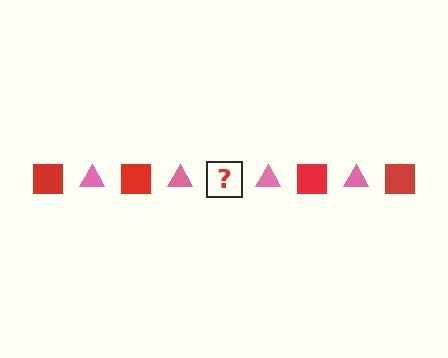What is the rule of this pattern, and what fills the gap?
The rule is that the pattern alternates between red square and pink triangle. The gap should be filled with a red square.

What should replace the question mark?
The question mark should be replaced with a red square.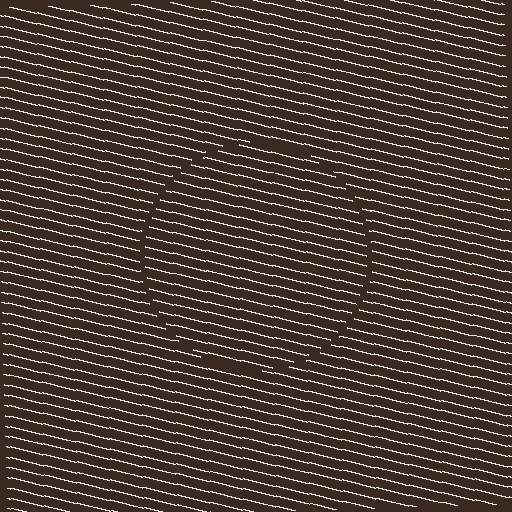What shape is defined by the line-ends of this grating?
An illusory circle. The interior of the shape contains the same grating, shifted by half a period — the contour is defined by the phase discontinuity where line-ends from the inner and outer gratings abut.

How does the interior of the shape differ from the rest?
The interior of the shape contains the same grating, shifted by half a period — the contour is defined by the phase discontinuity where line-ends from the inner and outer gratings abut.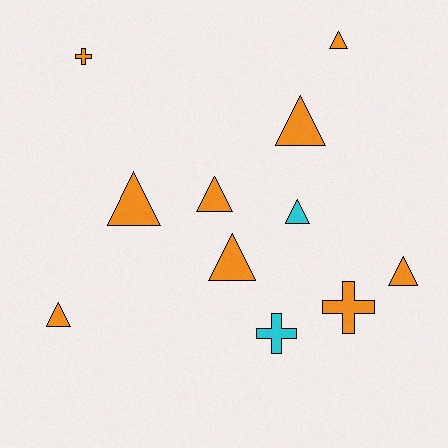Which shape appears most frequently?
Triangle, with 8 objects.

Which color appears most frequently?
Orange, with 9 objects.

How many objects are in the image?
There are 11 objects.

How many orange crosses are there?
There are 2 orange crosses.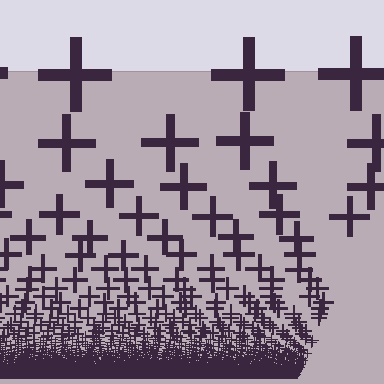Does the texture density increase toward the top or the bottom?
Density increases toward the bottom.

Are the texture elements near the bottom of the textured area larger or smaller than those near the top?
Smaller. The gradient is inverted — elements near the bottom are smaller and denser.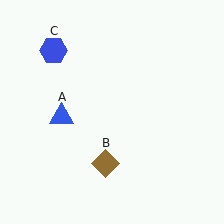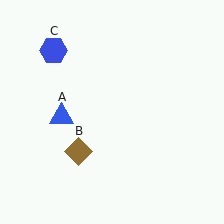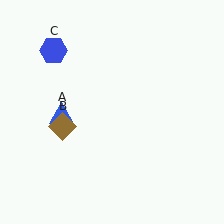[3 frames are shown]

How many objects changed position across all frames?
1 object changed position: brown diamond (object B).